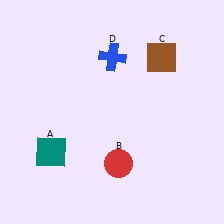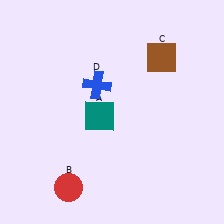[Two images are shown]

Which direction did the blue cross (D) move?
The blue cross (D) moved down.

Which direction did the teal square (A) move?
The teal square (A) moved right.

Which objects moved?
The objects that moved are: the teal square (A), the red circle (B), the blue cross (D).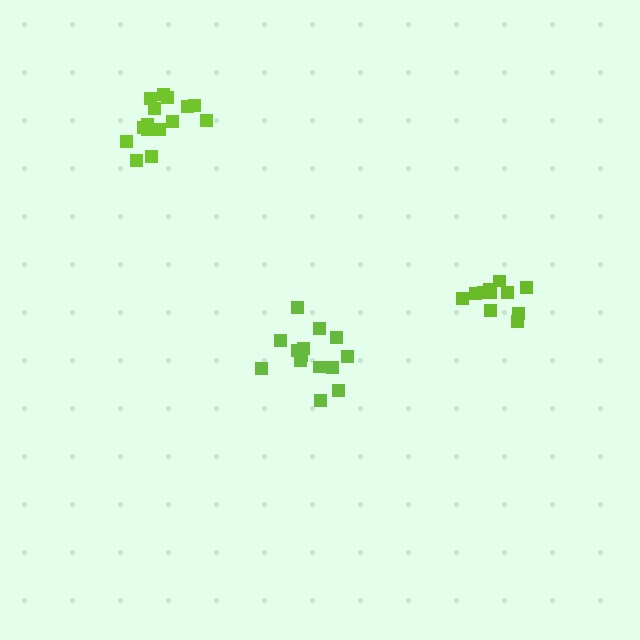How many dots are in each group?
Group 1: 14 dots, Group 2: 11 dots, Group 3: 15 dots (40 total).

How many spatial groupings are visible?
There are 3 spatial groupings.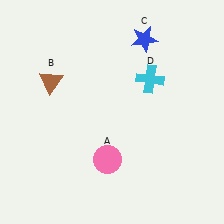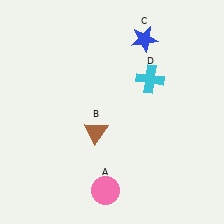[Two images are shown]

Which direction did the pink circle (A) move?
The pink circle (A) moved down.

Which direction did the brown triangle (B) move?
The brown triangle (B) moved down.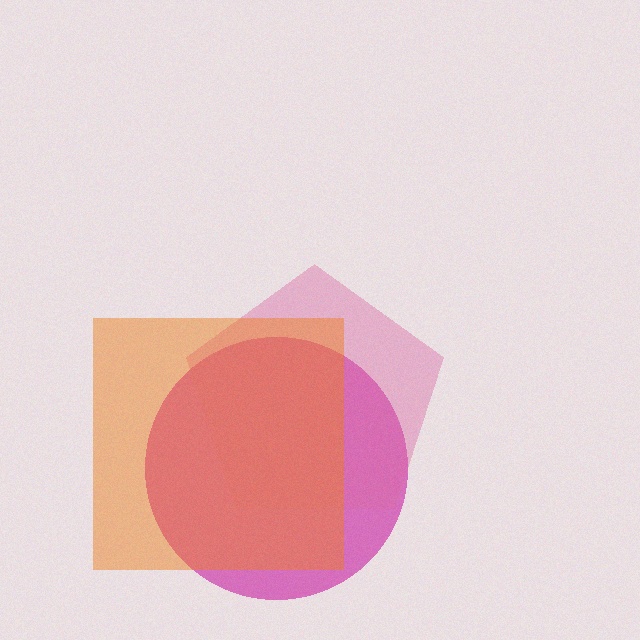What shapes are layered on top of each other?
The layered shapes are: a magenta circle, a pink pentagon, an orange square.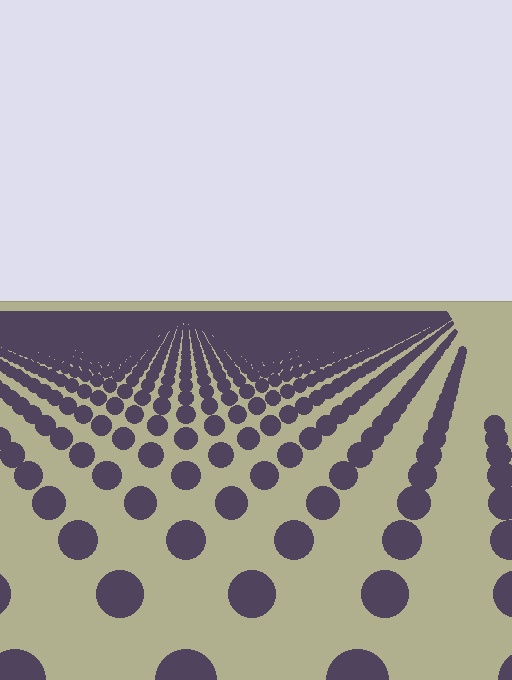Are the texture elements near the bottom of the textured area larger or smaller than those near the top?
Larger. Near the bottom, elements are closer to the viewer and appear at a bigger on-screen size.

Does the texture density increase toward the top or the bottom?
Density increases toward the top.